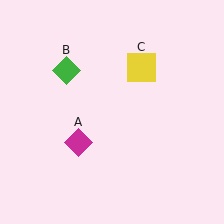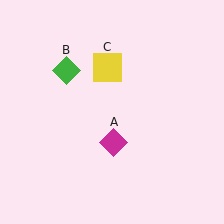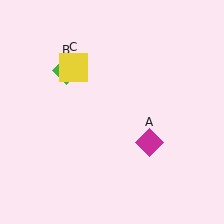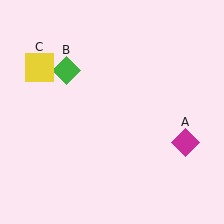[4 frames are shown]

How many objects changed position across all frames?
2 objects changed position: magenta diamond (object A), yellow square (object C).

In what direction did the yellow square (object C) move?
The yellow square (object C) moved left.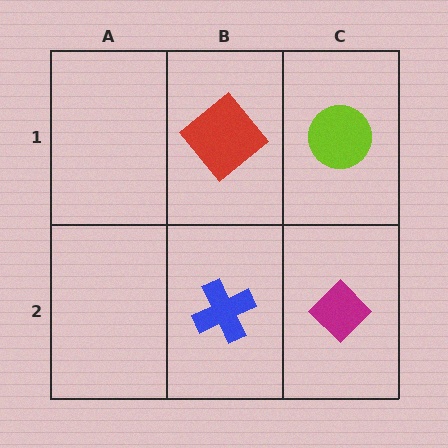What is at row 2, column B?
A blue cross.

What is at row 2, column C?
A magenta diamond.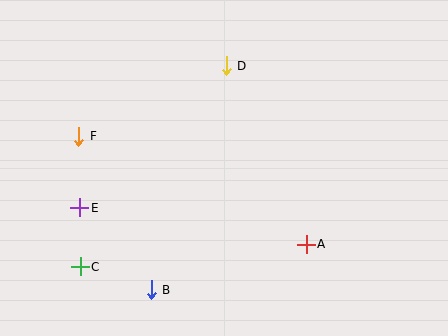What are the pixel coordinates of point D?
Point D is at (226, 66).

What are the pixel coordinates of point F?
Point F is at (79, 136).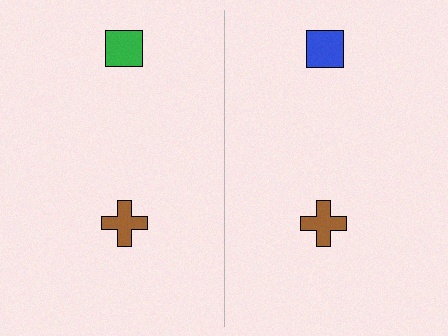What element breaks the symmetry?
The blue square on the right side breaks the symmetry — its mirror counterpart is green.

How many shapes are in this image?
There are 4 shapes in this image.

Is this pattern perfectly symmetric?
No, the pattern is not perfectly symmetric. The blue square on the right side breaks the symmetry — its mirror counterpart is green.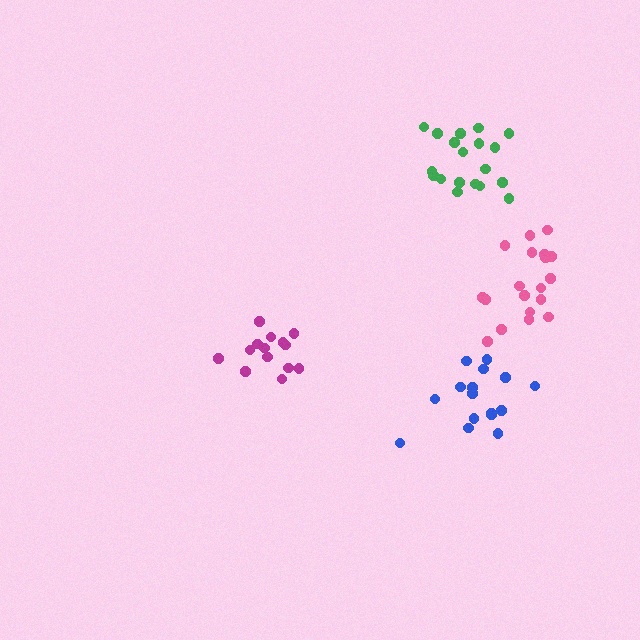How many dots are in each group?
Group 1: 19 dots, Group 2: 14 dots, Group 3: 19 dots, Group 4: 16 dots (68 total).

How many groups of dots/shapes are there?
There are 4 groups.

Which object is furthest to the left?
The magenta cluster is leftmost.